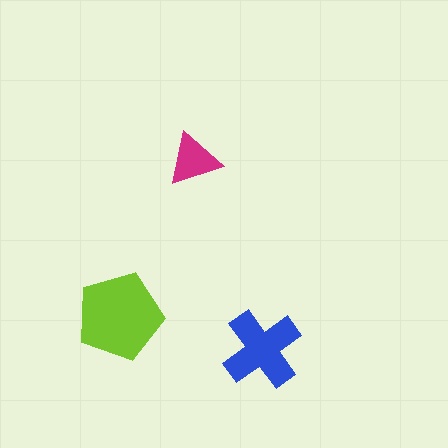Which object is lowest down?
The blue cross is bottommost.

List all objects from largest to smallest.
The lime pentagon, the blue cross, the magenta triangle.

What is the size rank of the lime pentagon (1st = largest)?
1st.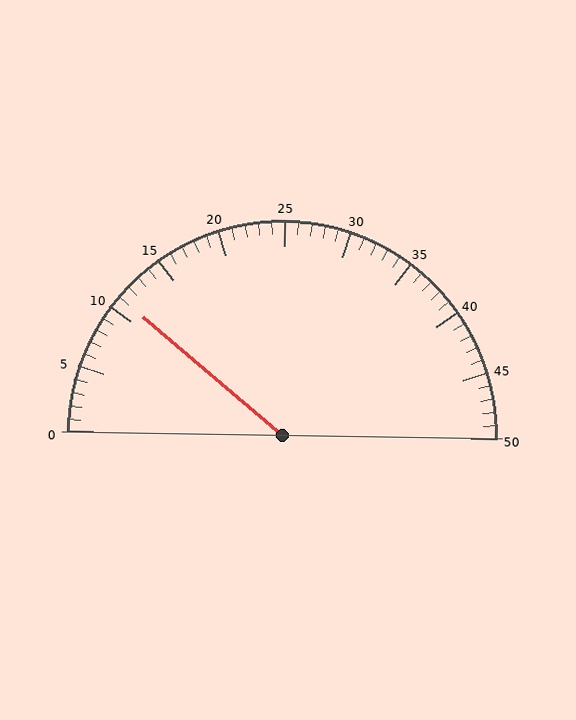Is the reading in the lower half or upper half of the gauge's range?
The reading is in the lower half of the range (0 to 50).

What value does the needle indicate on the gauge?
The needle indicates approximately 11.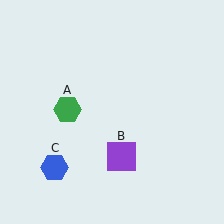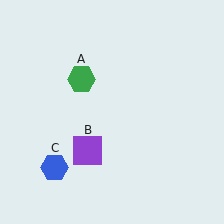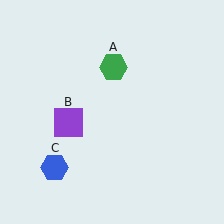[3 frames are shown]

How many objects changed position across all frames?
2 objects changed position: green hexagon (object A), purple square (object B).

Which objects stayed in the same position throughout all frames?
Blue hexagon (object C) remained stationary.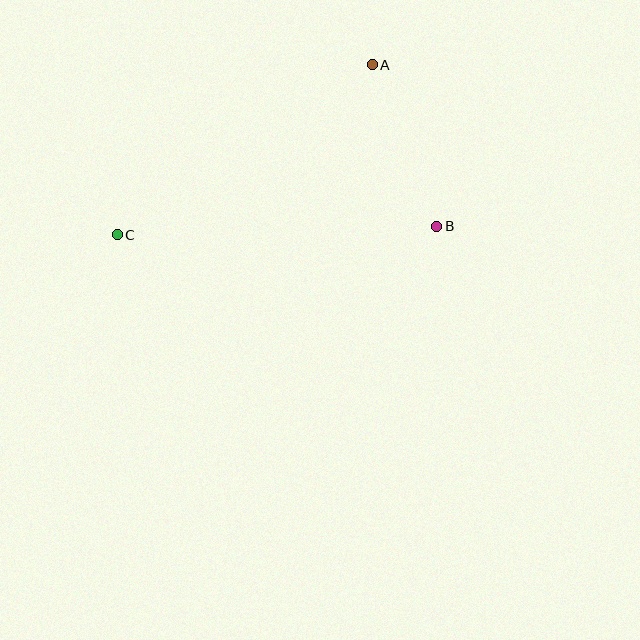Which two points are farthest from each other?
Points B and C are farthest from each other.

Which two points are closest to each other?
Points A and B are closest to each other.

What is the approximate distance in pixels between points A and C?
The distance between A and C is approximately 306 pixels.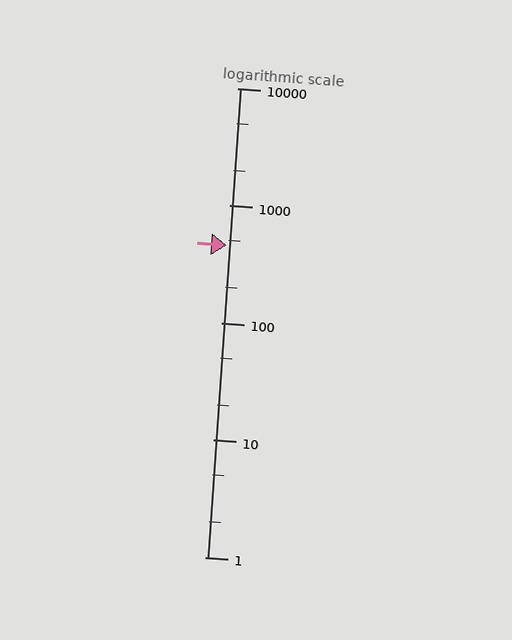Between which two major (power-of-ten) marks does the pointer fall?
The pointer is between 100 and 1000.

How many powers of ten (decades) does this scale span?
The scale spans 4 decades, from 1 to 10000.